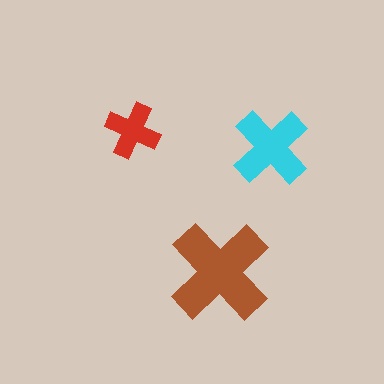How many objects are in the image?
There are 3 objects in the image.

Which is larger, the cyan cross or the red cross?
The cyan one.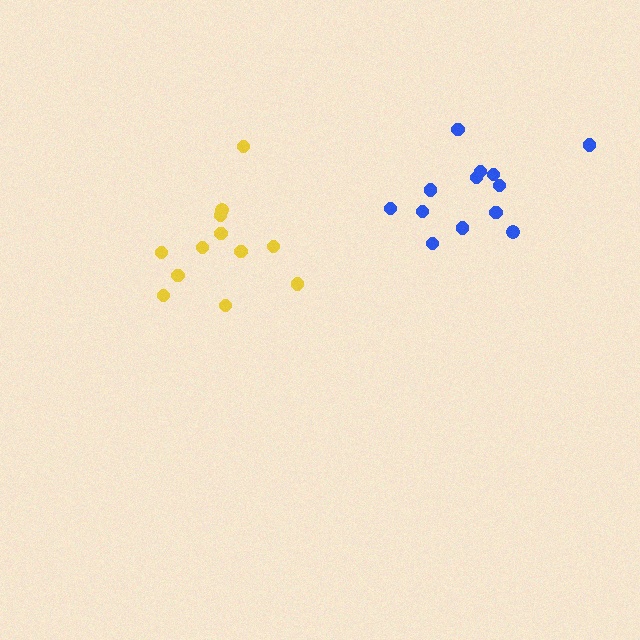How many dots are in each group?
Group 1: 12 dots, Group 2: 13 dots (25 total).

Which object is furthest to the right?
The blue cluster is rightmost.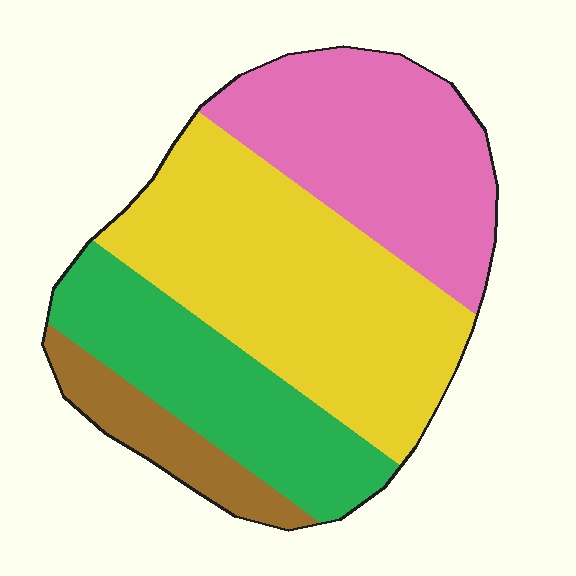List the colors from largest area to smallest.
From largest to smallest: yellow, pink, green, brown.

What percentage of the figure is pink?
Pink takes up about one quarter (1/4) of the figure.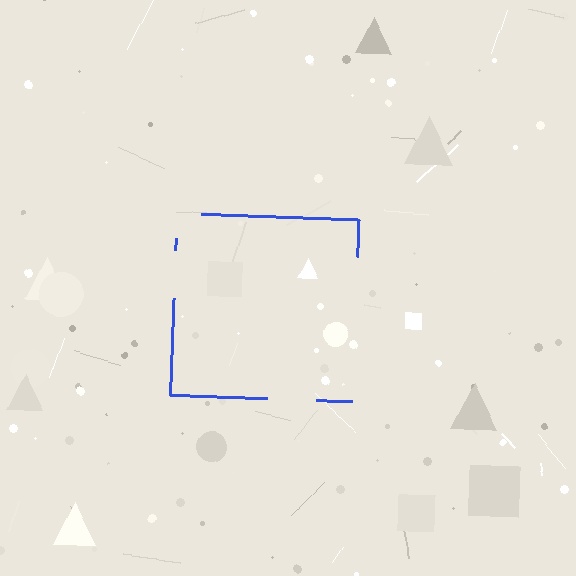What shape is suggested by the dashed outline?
The dashed outline suggests a square.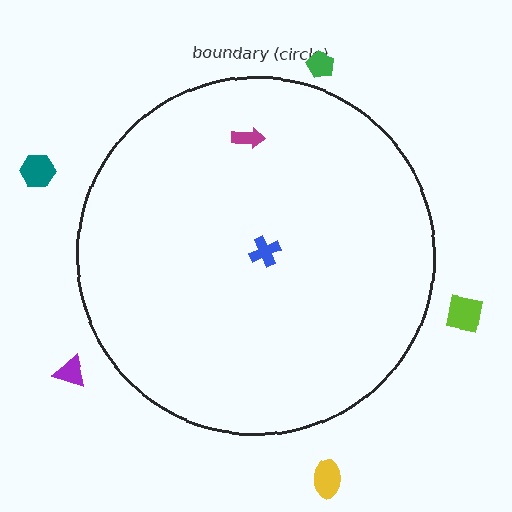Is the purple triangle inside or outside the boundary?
Outside.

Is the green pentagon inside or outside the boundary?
Outside.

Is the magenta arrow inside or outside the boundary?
Inside.